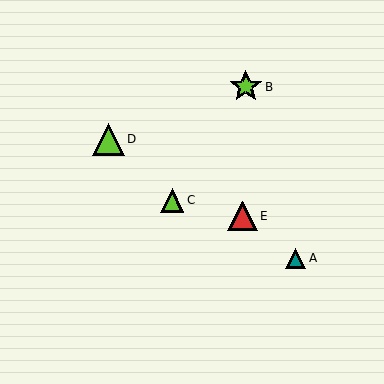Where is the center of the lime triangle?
The center of the lime triangle is at (108, 139).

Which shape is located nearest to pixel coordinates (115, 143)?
The lime triangle (labeled D) at (108, 139) is nearest to that location.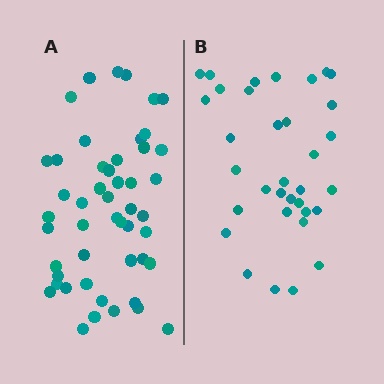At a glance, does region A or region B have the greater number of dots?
Region A (the left region) has more dots.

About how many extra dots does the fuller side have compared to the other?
Region A has approximately 15 more dots than region B.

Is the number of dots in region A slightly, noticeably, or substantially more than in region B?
Region A has noticeably more, but not dramatically so. The ratio is roughly 1.4 to 1.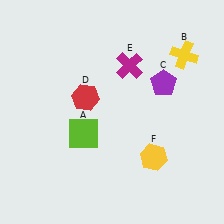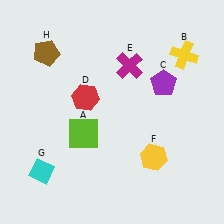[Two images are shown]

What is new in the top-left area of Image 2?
A brown pentagon (H) was added in the top-left area of Image 2.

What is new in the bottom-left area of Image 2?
A cyan diamond (G) was added in the bottom-left area of Image 2.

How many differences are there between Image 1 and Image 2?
There are 2 differences between the two images.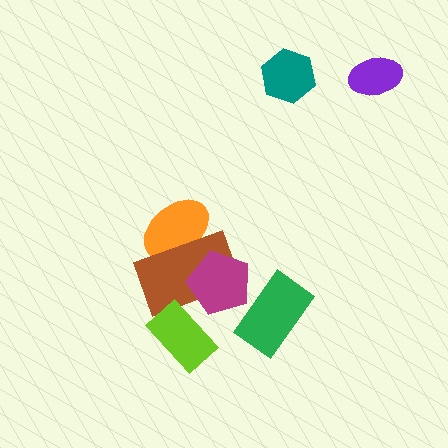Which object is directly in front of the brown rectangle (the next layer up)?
The magenta pentagon is directly in front of the brown rectangle.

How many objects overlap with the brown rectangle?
3 objects overlap with the brown rectangle.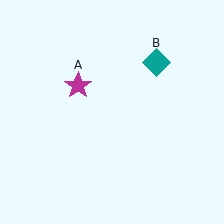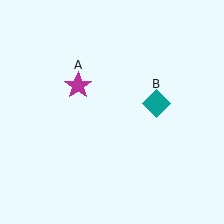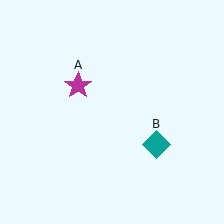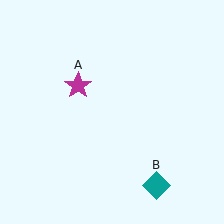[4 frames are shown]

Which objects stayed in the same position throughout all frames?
Magenta star (object A) remained stationary.